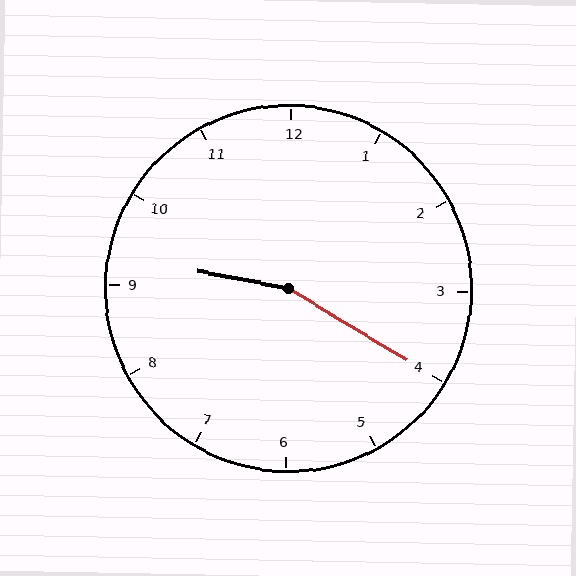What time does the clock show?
9:20.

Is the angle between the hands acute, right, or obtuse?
It is obtuse.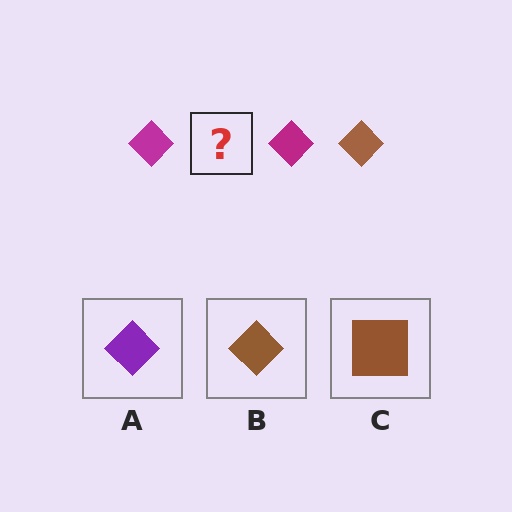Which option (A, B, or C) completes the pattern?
B.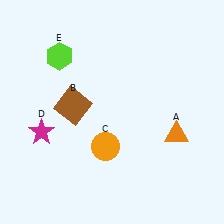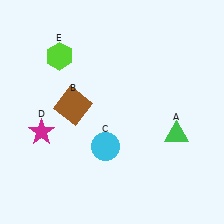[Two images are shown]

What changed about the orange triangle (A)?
In Image 1, A is orange. In Image 2, it changed to green.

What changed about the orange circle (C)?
In Image 1, C is orange. In Image 2, it changed to cyan.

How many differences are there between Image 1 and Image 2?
There are 2 differences between the two images.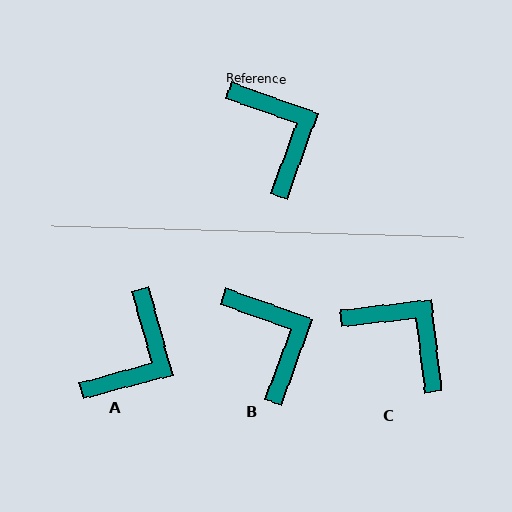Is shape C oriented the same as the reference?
No, it is off by about 27 degrees.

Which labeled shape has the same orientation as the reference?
B.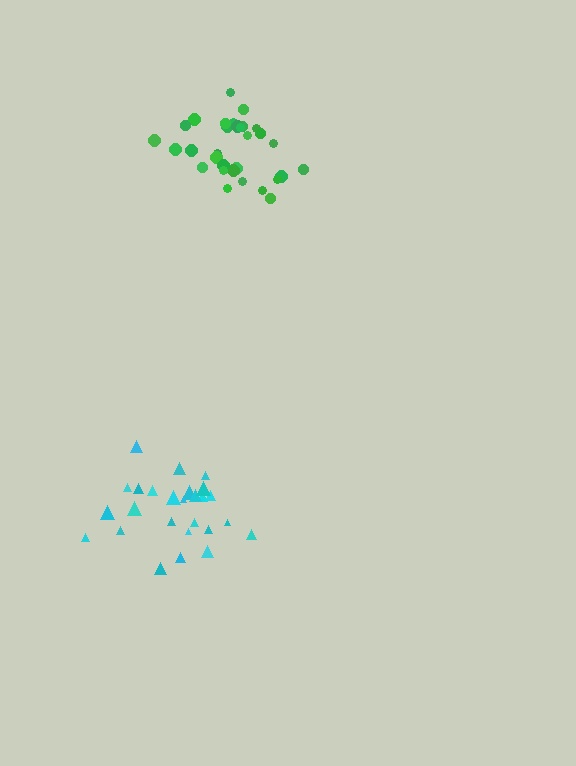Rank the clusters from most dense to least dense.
green, cyan.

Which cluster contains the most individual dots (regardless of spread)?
Green (31).